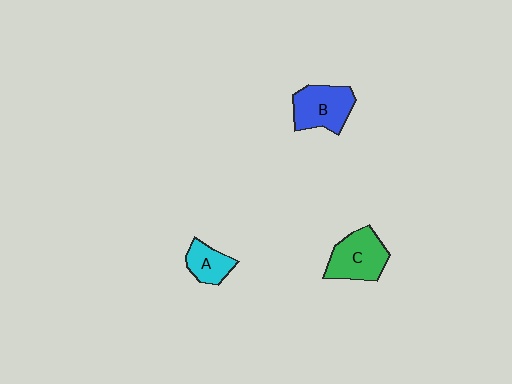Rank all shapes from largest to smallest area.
From largest to smallest: C (green), B (blue), A (cyan).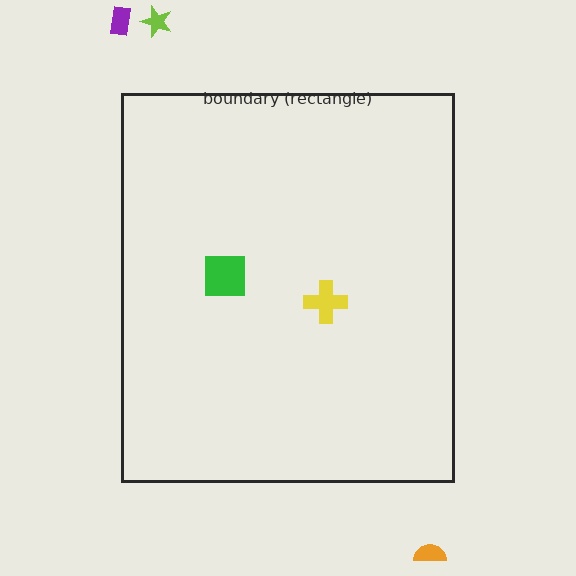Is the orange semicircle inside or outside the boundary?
Outside.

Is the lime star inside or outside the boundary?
Outside.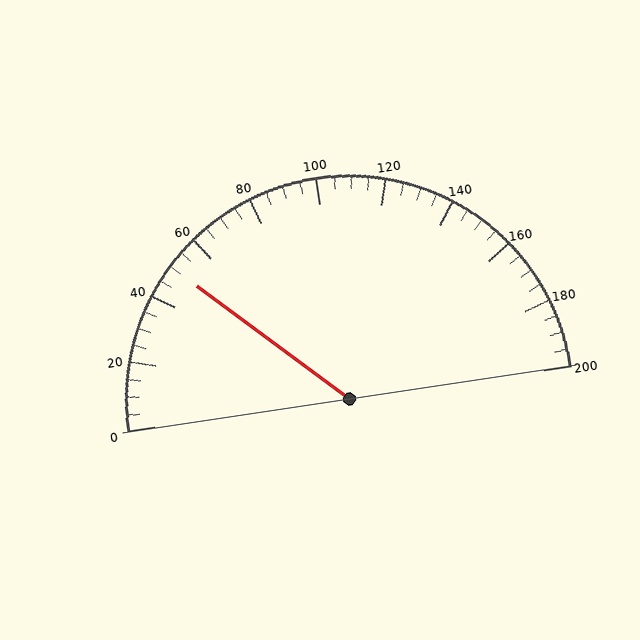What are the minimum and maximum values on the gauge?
The gauge ranges from 0 to 200.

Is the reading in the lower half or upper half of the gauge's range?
The reading is in the lower half of the range (0 to 200).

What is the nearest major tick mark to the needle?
The nearest major tick mark is 40.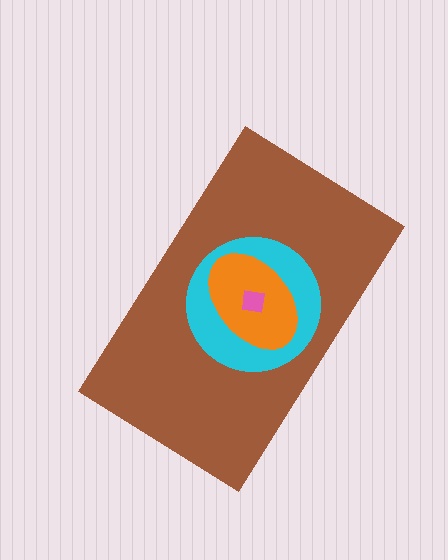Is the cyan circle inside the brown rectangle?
Yes.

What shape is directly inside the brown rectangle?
The cyan circle.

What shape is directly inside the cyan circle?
The orange ellipse.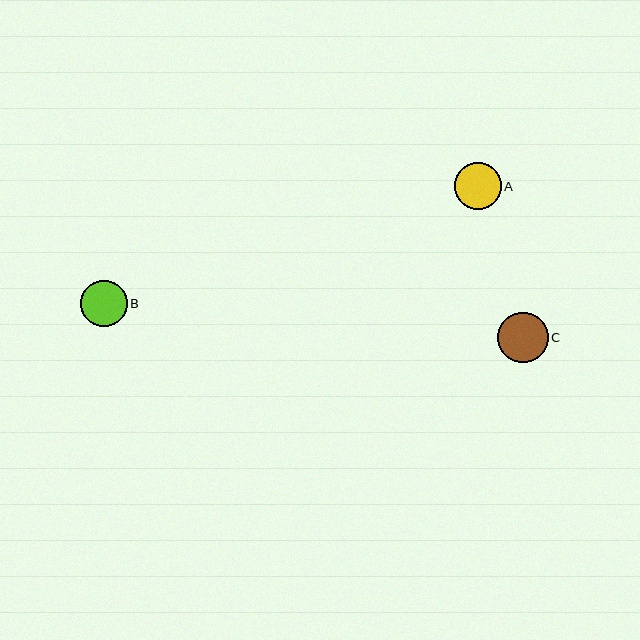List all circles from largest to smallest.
From largest to smallest: C, A, B.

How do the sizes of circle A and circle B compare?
Circle A and circle B are approximately the same size.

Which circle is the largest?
Circle C is the largest with a size of approximately 51 pixels.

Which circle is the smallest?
Circle B is the smallest with a size of approximately 47 pixels.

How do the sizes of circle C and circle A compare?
Circle C and circle A are approximately the same size.